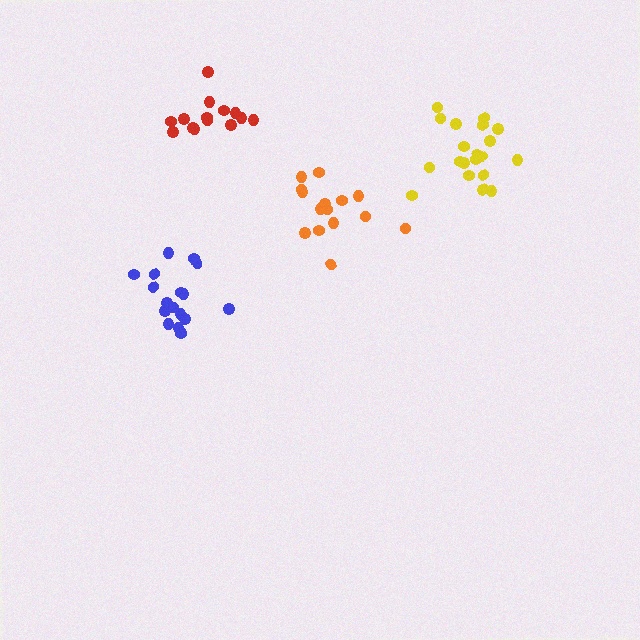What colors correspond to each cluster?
The clusters are colored: blue, orange, yellow, red.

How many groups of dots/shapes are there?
There are 4 groups.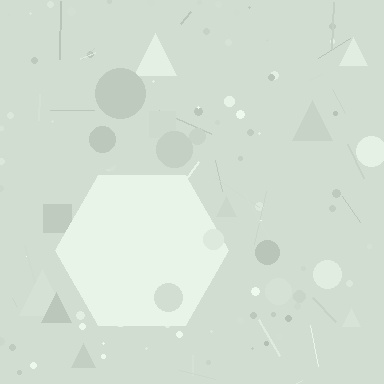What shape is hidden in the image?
A hexagon is hidden in the image.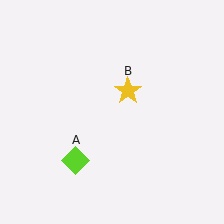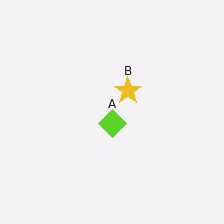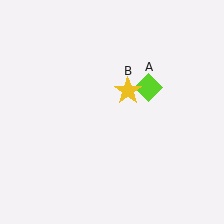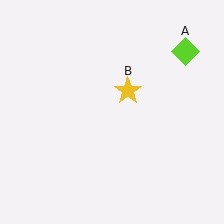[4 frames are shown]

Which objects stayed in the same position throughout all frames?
Yellow star (object B) remained stationary.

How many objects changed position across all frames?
1 object changed position: lime diamond (object A).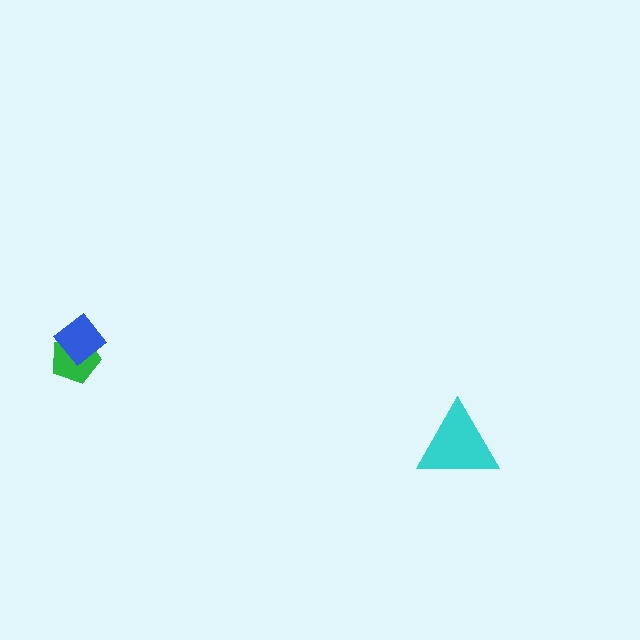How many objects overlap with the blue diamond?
1 object overlaps with the blue diamond.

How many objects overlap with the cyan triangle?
0 objects overlap with the cyan triangle.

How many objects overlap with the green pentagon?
1 object overlaps with the green pentagon.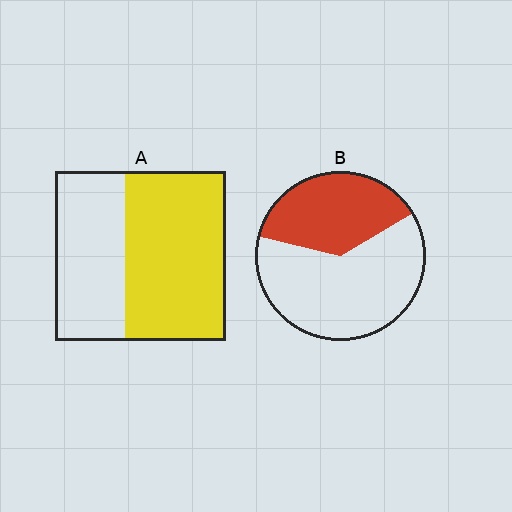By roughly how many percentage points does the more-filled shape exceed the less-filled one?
By roughly 20 percentage points (A over B).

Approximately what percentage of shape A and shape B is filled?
A is approximately 60% and B is approximately 40%.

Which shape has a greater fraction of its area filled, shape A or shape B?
Shape A.